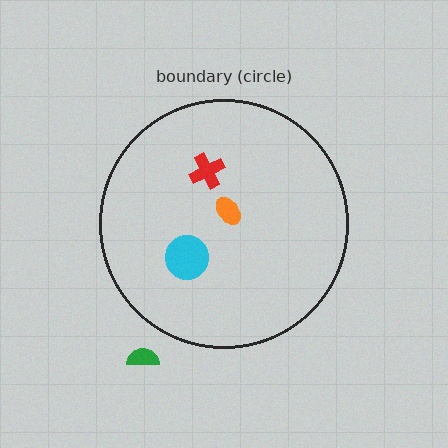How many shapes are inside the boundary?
3 inside, 1 outside.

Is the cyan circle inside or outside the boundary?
Inside.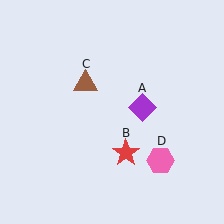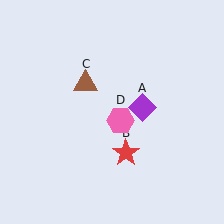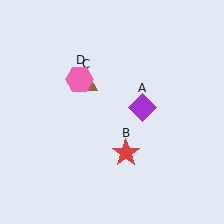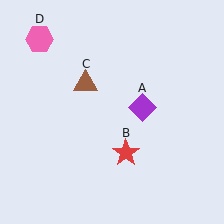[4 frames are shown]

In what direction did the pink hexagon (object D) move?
The pink hexagon (object D) moved up and to the left.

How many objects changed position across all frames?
1 object changed position: pink hexagon (object D).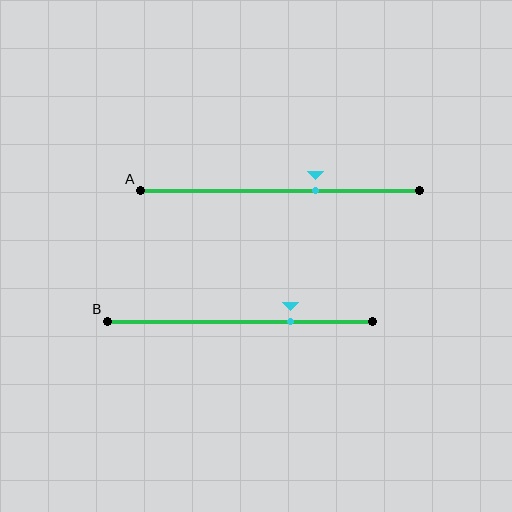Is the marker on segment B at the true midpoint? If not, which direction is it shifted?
No, the marker on segment B is shifted to the right by about 19% of the segment length.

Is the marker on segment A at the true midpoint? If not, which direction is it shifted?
No, the marker on segment A is shifted to the right by about 13% of the segment length.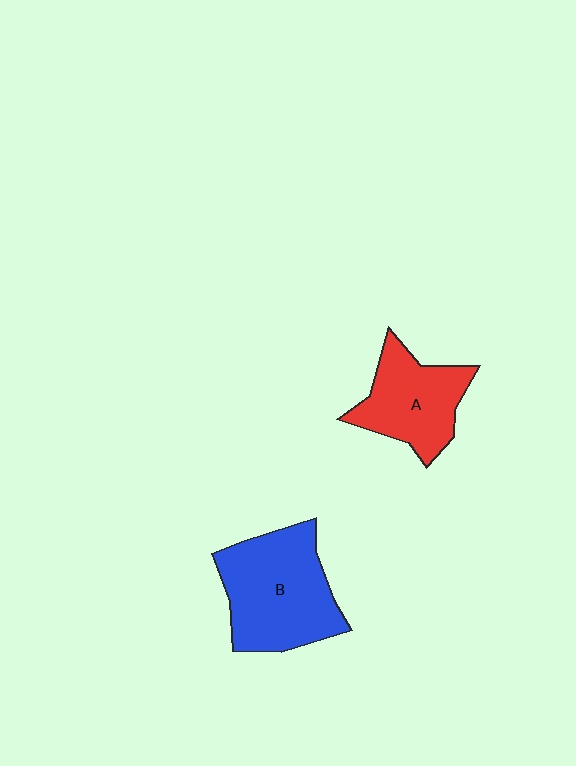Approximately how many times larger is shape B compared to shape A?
Approximately 1.4 times.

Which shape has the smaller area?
Shape A (red).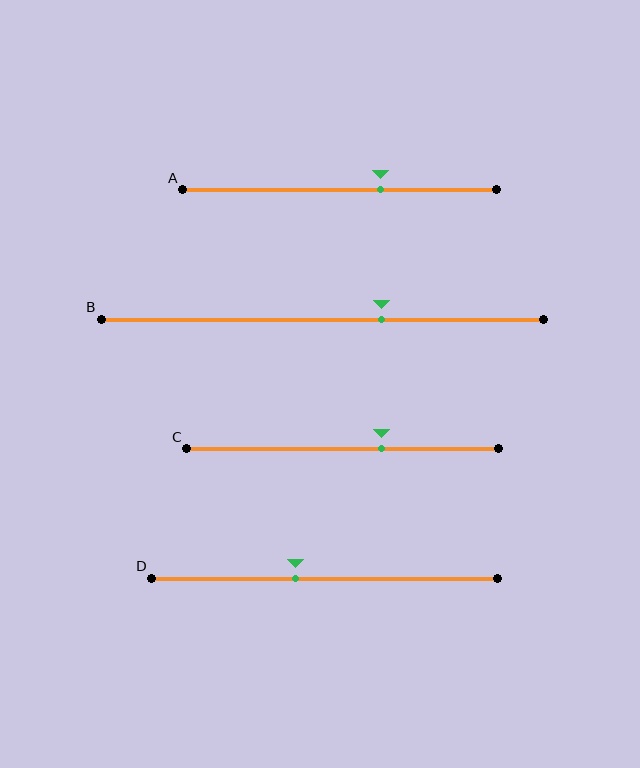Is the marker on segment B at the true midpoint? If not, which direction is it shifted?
No, the marker on segment B is shifted to the right by about 13% of the segment length.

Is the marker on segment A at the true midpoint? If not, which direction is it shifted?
No, the marker on segment A is shifted to the right by about 13% of the segment length.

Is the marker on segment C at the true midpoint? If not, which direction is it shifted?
No, the marker on segment C is shifted to the right by about 13% of the segment length.